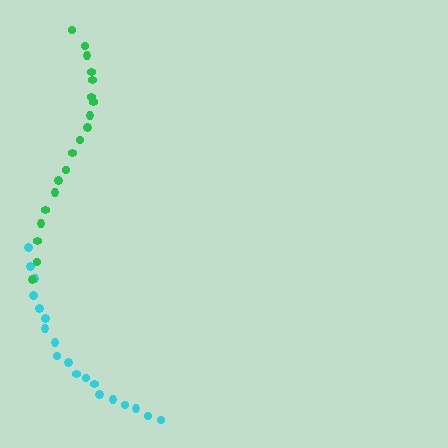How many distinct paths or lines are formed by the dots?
There are 2 distinct paths.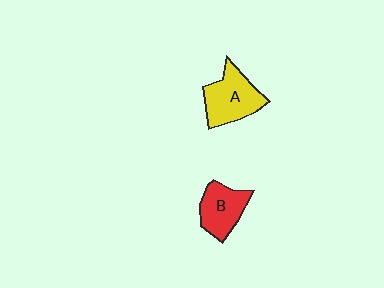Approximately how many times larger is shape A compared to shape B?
Approximately 1.2 times.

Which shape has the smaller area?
Shape B (red).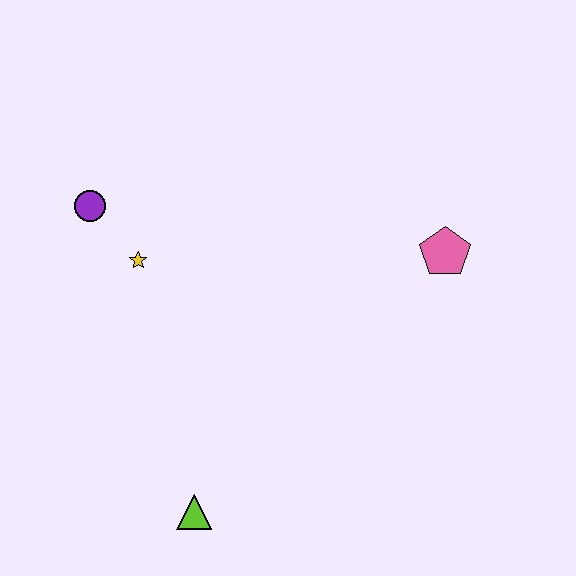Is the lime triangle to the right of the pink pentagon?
No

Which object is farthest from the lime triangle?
The pink pentagon is farthest from the lime triangle.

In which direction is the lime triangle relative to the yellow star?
The lime triangle is below the yellow star.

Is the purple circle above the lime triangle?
Yes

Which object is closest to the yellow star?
The purple circle is closest to the yellow star.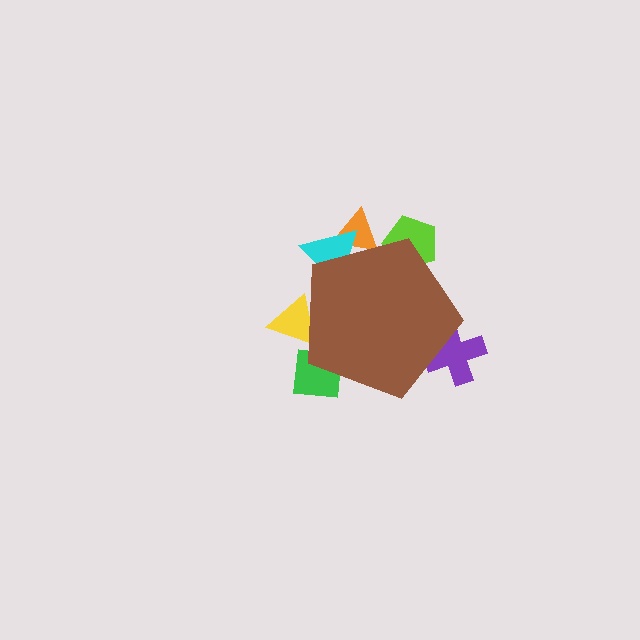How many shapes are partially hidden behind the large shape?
6 shapes are partially hidden.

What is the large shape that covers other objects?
A brown pentagon.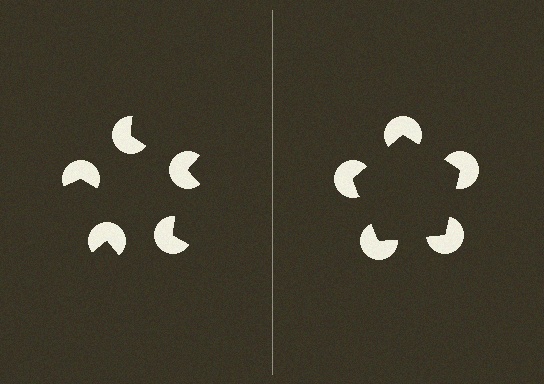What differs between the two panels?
The pac-man discs are positioned identically on both sides; only the wedge orientations differ. On the right they align to a pentagon; on the left they are misaligned.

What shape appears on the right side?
An illusory pentagon.